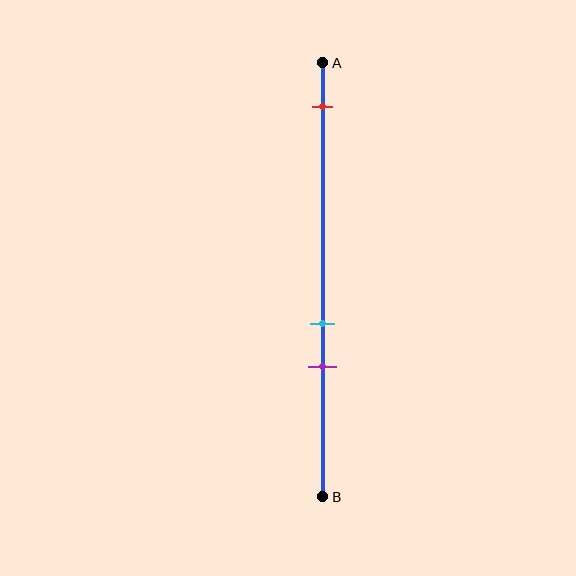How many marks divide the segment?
There are 3 marks dividing the segment.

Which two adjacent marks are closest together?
The cyan and purple marks are the closest adjacent pair.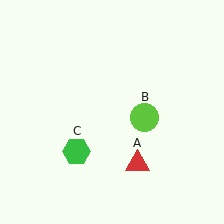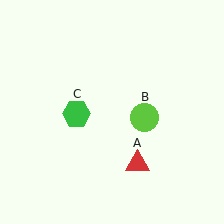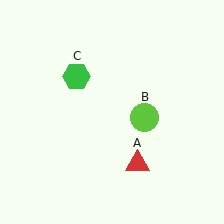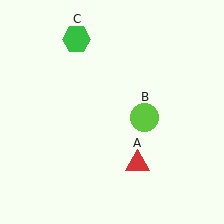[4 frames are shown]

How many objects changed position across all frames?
1 object changed position: green hexagon (object C).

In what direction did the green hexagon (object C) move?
The green hexagon (object C) moved up.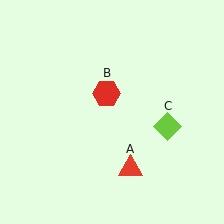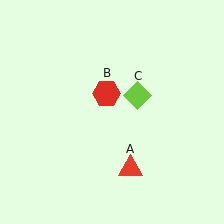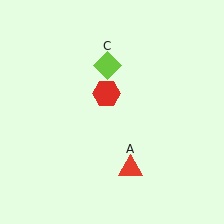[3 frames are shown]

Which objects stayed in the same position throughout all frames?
Red triangle (object A) and red hexagon (object B) remained stationary.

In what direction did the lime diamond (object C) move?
The lime diamond (object C) moved up and to the left.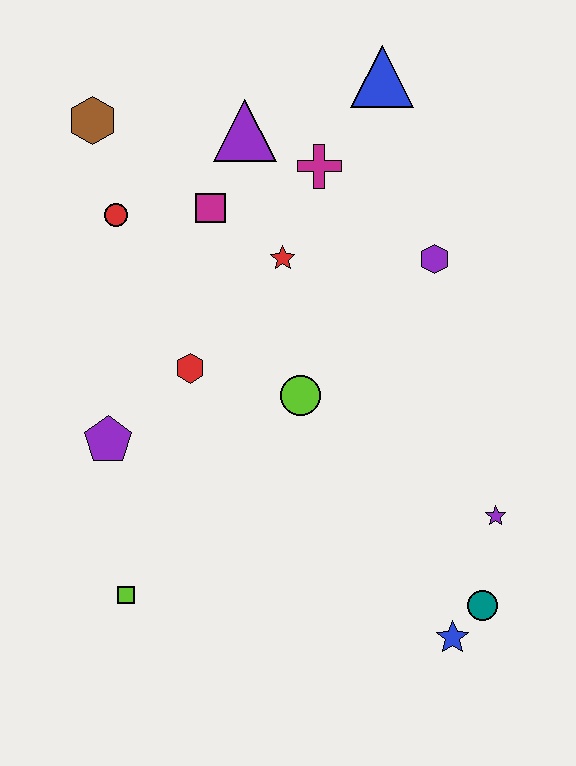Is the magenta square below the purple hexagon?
No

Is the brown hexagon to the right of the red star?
No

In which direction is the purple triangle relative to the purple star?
The purple triangle is above the purple star.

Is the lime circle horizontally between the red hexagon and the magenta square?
No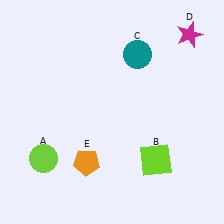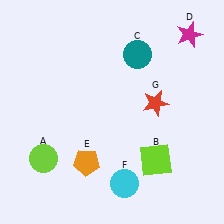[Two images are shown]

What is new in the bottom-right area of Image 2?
A cyan circle (F) was added in the bottom-right area of Image 2.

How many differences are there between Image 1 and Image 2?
There are 2 differences between the two images.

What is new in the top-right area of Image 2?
A red star (G) was added in the top-right area of Image 2.